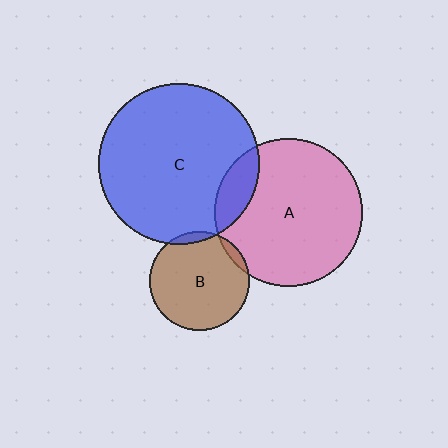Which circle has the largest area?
Circle C (blue).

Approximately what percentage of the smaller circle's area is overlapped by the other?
Approximately 15%.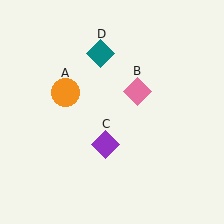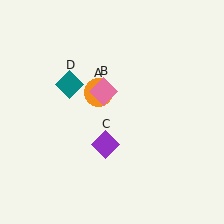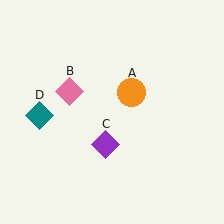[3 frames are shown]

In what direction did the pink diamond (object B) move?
The pink diamond (object B) moved left.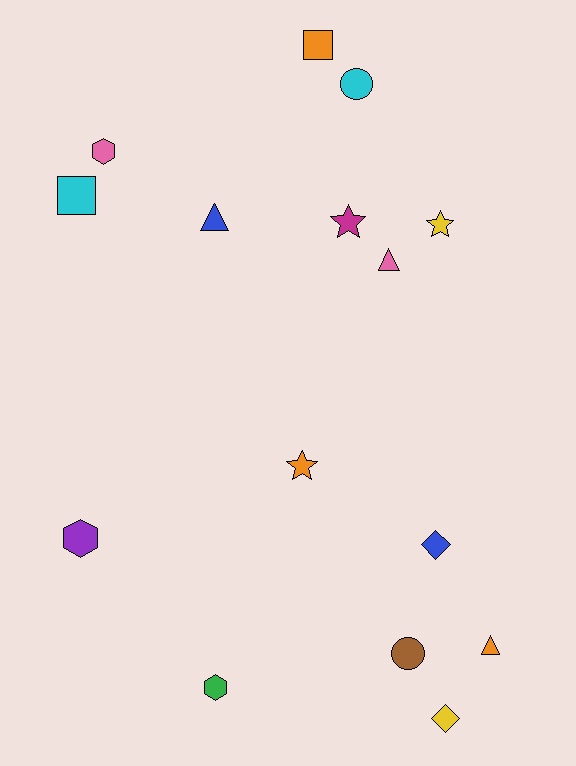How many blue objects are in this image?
There are 2 blue objects.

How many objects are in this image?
There are 15 objects.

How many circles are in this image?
There are 2 circles.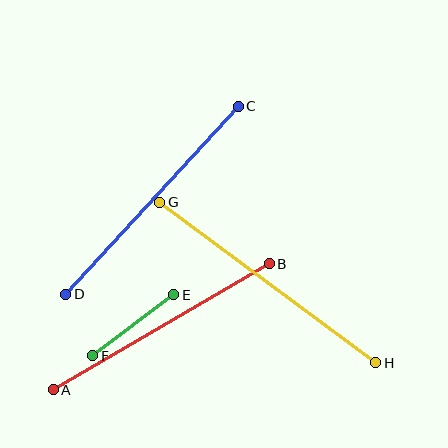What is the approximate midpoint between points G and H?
The midpoint is at approximately (268, 283) pixels.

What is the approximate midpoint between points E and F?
The midpoint is at approximately (133, 325) pixels.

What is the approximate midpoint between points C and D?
The midpoint is at approximately (152, 200) pixels.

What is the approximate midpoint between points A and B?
The midpoint is at approximately (161, 327) pixels.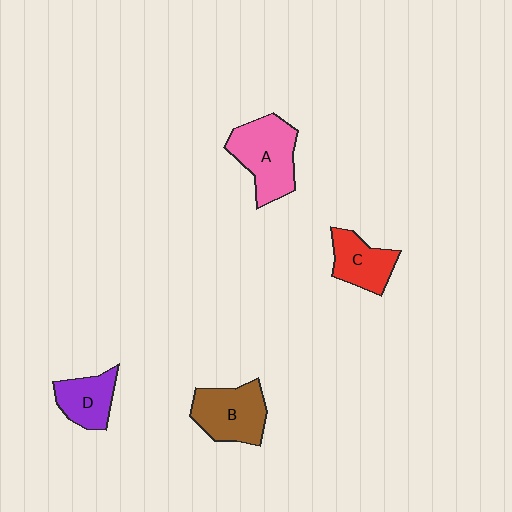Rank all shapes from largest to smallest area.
From largest to smallest: A (pink), B (brown), C (red), D (purple).